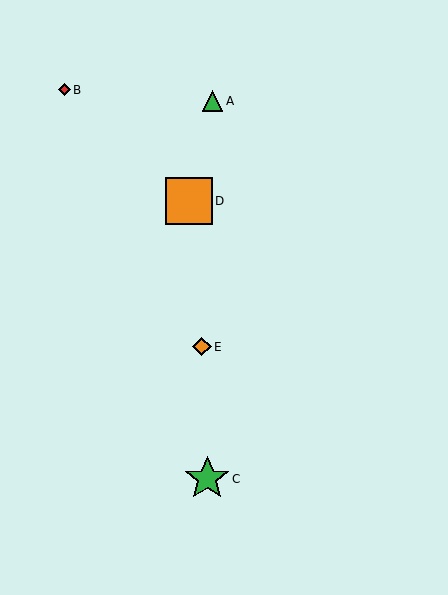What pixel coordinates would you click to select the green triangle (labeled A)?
Click at (213, 101) to select the green triangle A.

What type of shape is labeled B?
Shape B is a red diamond.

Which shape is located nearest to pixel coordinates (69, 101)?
The red diamond (labeled B) at (64, 90) is nearest to that location.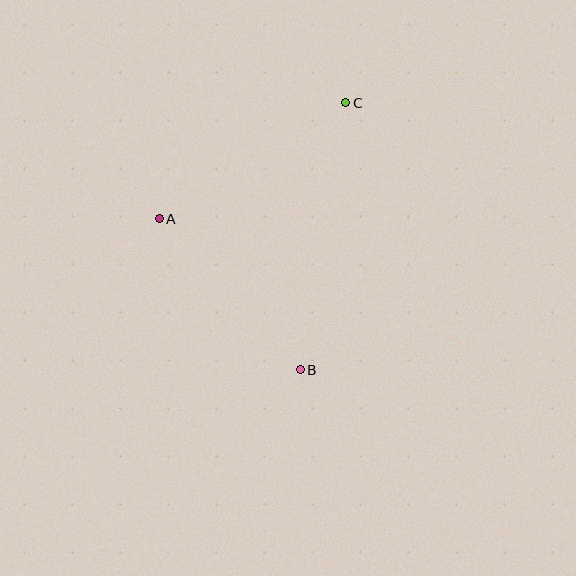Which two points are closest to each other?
Points A and B are closest to each other.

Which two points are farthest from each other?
Points B and C are farthest from each other.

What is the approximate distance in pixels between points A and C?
The distance between A and C is approximately 220 pixels.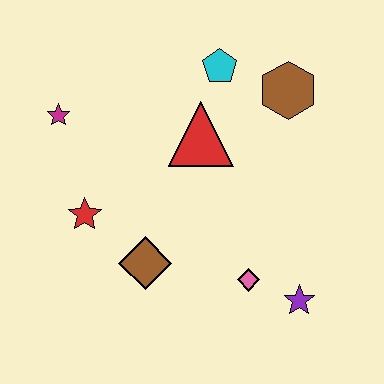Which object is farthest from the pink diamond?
The magenta star is farthest from the pink diamond.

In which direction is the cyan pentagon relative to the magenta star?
The cyan pentagon is to the right of the magenta star.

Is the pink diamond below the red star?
Yes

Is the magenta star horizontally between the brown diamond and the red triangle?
No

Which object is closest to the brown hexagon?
The cyan pentagon is closest to the brown hexagon.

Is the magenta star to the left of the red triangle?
Yes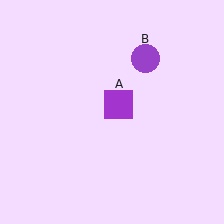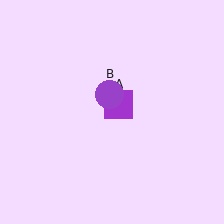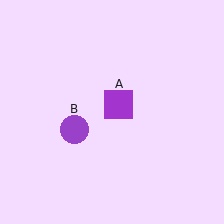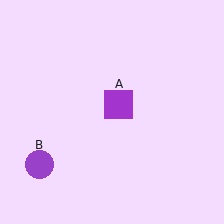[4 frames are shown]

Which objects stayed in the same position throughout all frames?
Purple square (object A) remained stationary.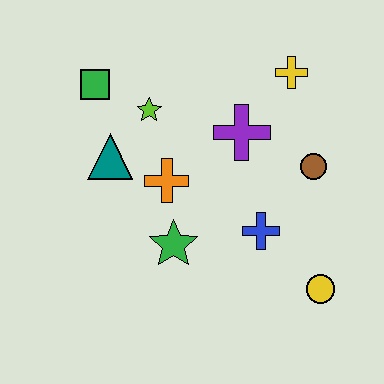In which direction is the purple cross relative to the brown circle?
The purple cross is to the left of the brown circle.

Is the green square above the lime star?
Yes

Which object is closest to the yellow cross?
The purple cross is closest to the yellow cross.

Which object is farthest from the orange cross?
The yellow circle is farthest from the orange cross.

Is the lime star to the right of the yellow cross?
No